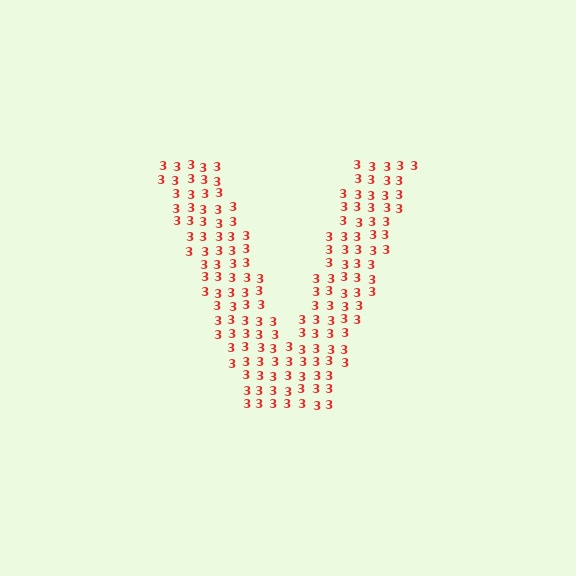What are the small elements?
The small elements are digit 3's.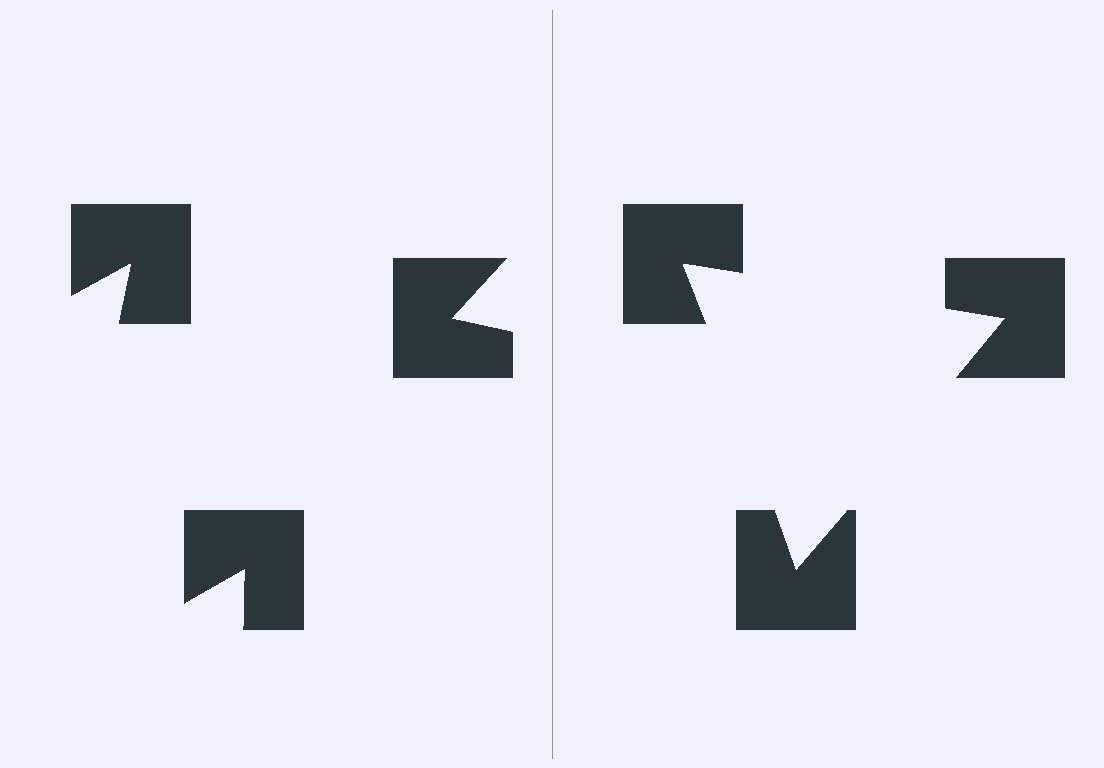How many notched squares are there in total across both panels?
6 — 3 on each side.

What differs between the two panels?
The notched squares are positioned identically on both sides; only the wedge orientations differ. On the right they align to a triangle; on the left they are misaligned.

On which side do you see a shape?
An illusory triangle appears on the right side. On the left side the wedge cuts are rotated, so no coherent shape forms.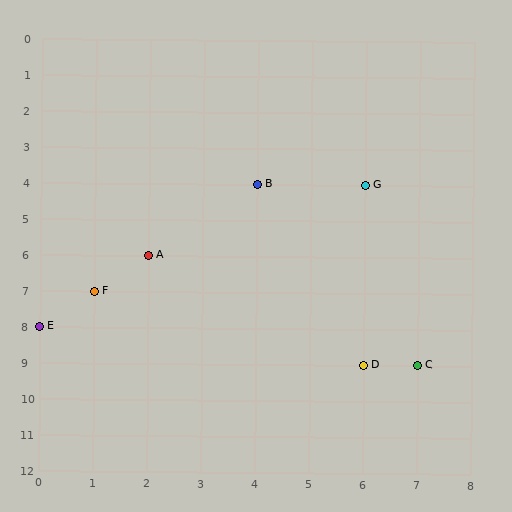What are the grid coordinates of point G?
Point G is at grid coordinates (6, 4).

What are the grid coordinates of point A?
Point A is at grid coordinates (2, 6).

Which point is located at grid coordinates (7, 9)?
Point C is at (7, 9).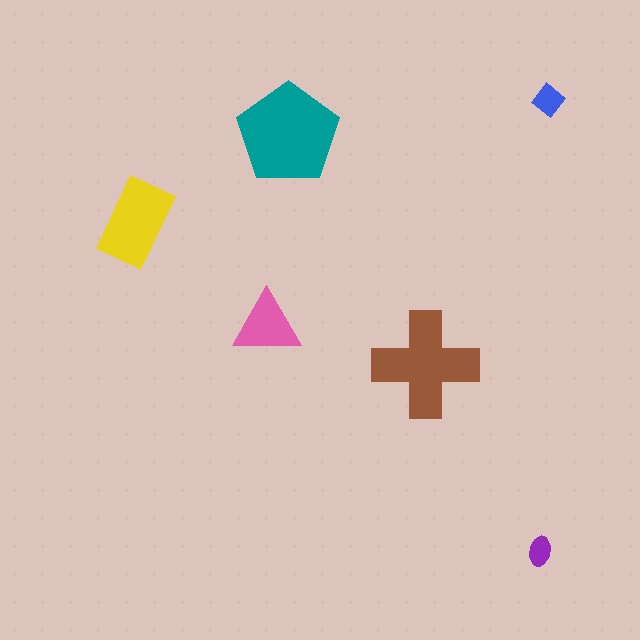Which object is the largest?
The teal pentagon.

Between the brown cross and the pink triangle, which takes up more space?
The brown cross.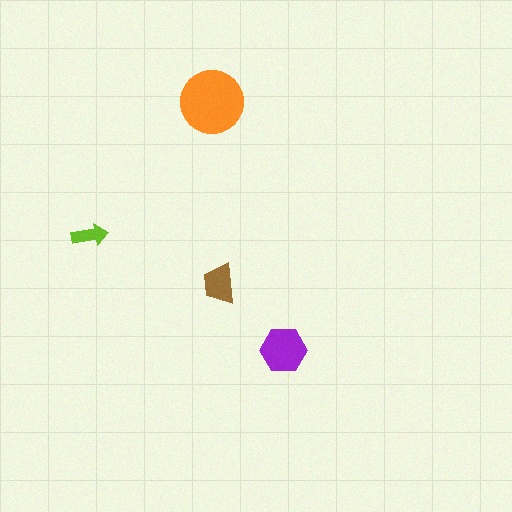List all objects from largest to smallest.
The orange circle, the purple hexagon, the brown trapezoid, the lime arrow.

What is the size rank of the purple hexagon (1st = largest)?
2nd.